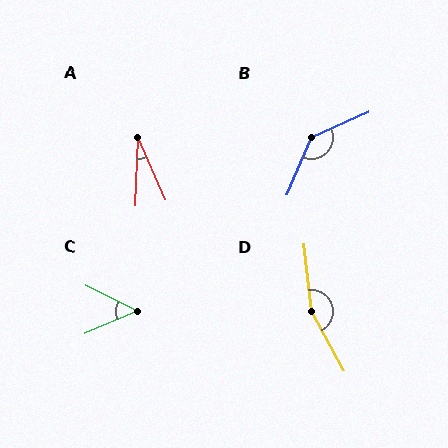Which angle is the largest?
D, at approximately 158 degrees.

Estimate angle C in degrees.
Approximately 49 degrees.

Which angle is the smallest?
A, at approximately 25 degrees.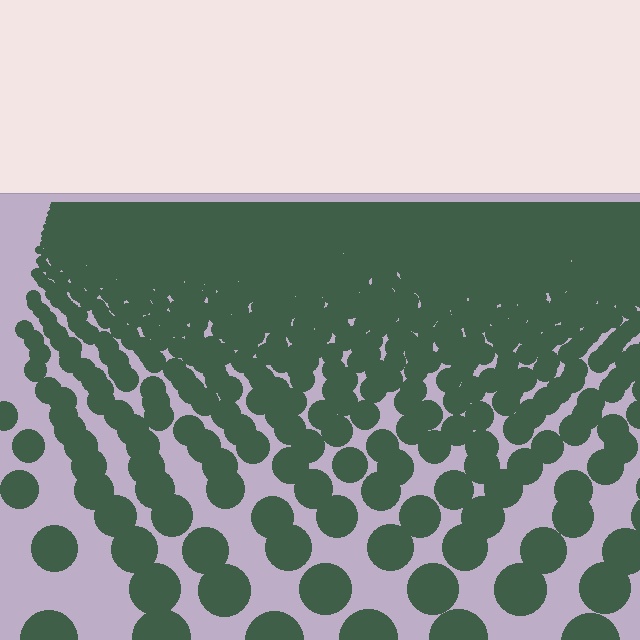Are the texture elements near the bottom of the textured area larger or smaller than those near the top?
Larger. Near the bottom, elements are closer to the viewer and appear at a bigger on-screen size.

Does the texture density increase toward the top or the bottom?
Density increases toward the top.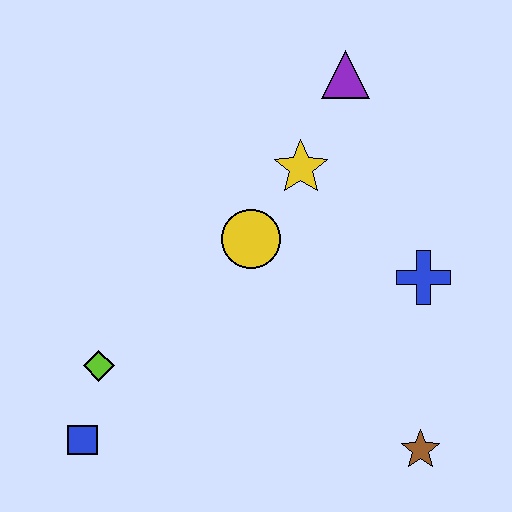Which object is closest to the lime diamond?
The blue square is closest to the lime diamond.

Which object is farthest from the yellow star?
The blue square is farthest from the yellow star.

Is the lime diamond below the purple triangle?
Yes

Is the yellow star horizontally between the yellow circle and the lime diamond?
No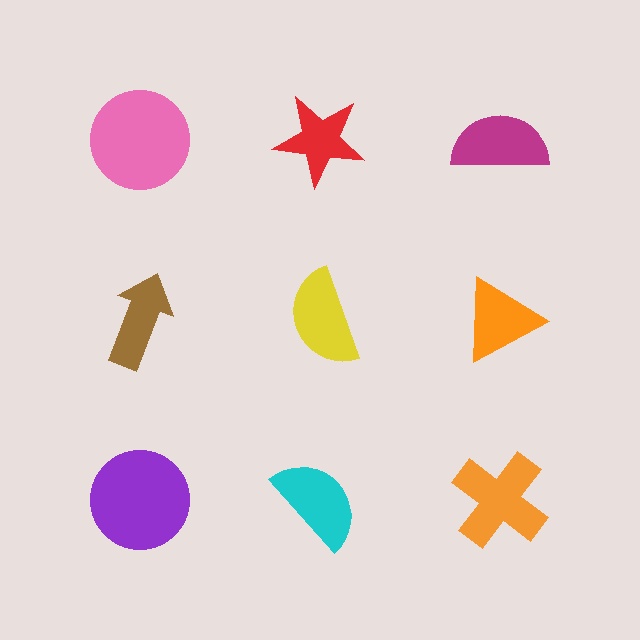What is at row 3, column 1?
A purple circle.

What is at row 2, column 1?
A brown arrow.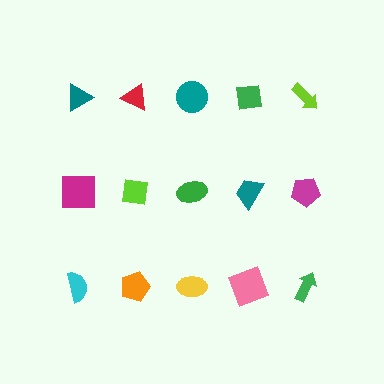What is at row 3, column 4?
A pink square.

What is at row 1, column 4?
A green square.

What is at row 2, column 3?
A green ellipse.